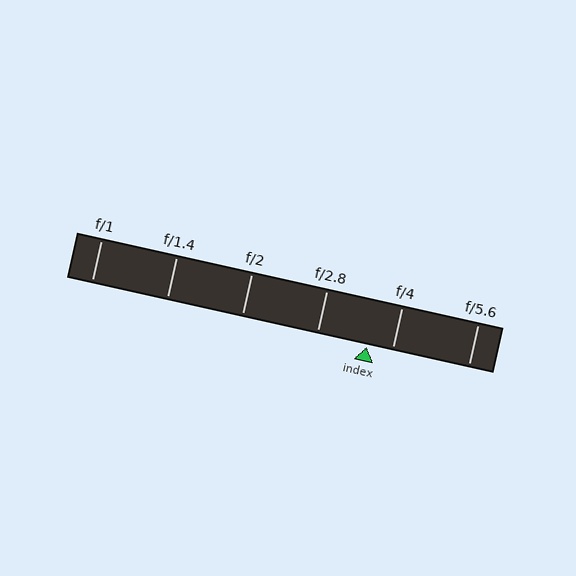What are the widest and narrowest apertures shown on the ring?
The widest aperture shown is f/1 and the narrowest is f/5.6.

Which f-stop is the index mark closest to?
The index mark is closest to f/4.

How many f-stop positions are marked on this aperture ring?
There are 6 f-stop positions marked.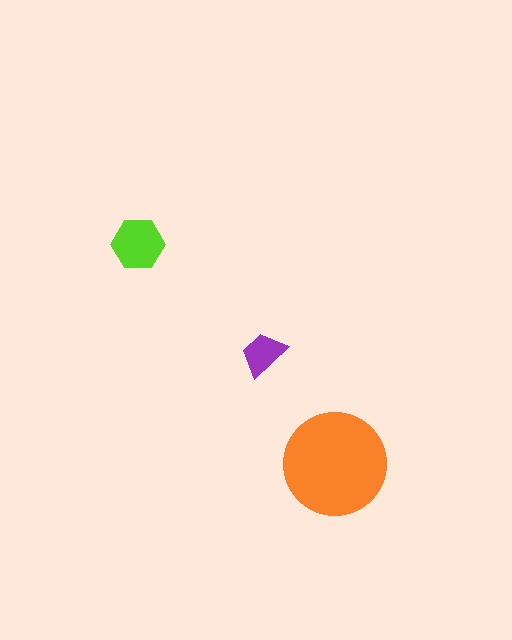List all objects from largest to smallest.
The orange circle, the lime hexagon, the purple trapezoid.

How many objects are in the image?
There are 3 objects in the image.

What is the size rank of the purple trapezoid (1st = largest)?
3rd.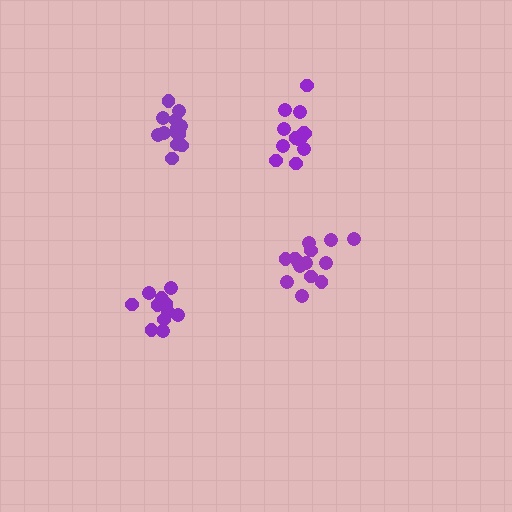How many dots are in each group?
Group 1: 12 dots, Group 2: 13 dots, Group 3: 14 dots, Group 4: 12 dots (51 total).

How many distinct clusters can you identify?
There are 4 distinct clusters.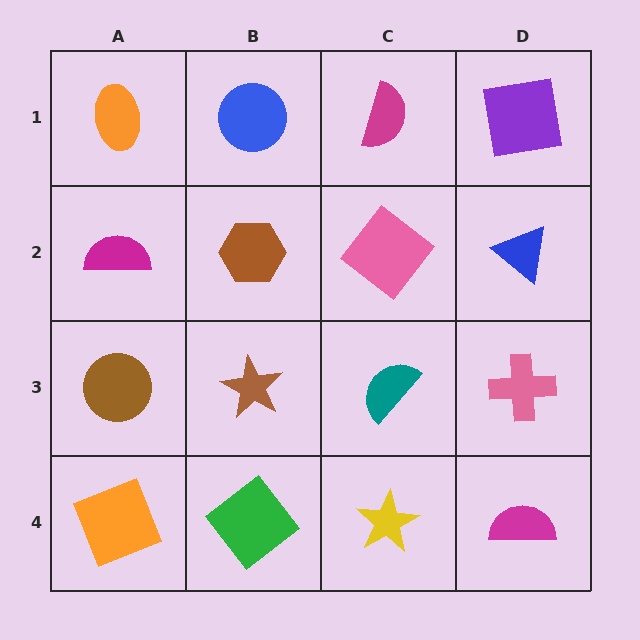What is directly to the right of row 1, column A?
A blue circle.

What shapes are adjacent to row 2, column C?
A magenta semicircle (row 1, column C), a teal semicircle (row 3, column C), a brown hexagon (row 2, column B), a blue triangle (row 2, column D).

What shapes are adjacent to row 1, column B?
A brown hexagon (row 2, column B), an orange ellipse (row 1, column A), a magenta semicircle (row 1, column C).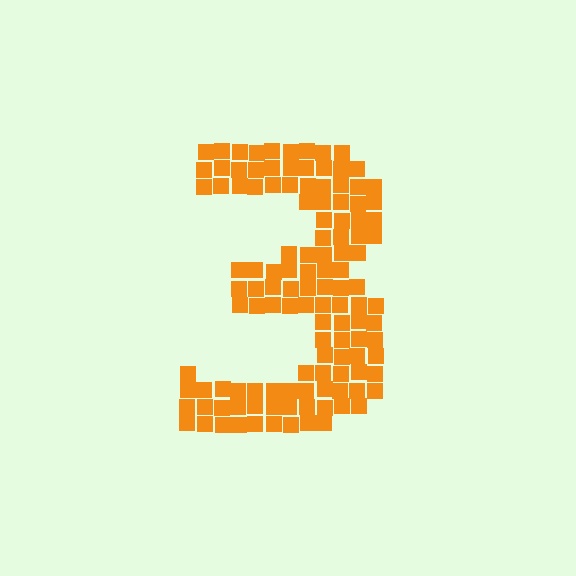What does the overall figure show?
The overall figure shows the digit 3.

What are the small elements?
The small elements are squares.